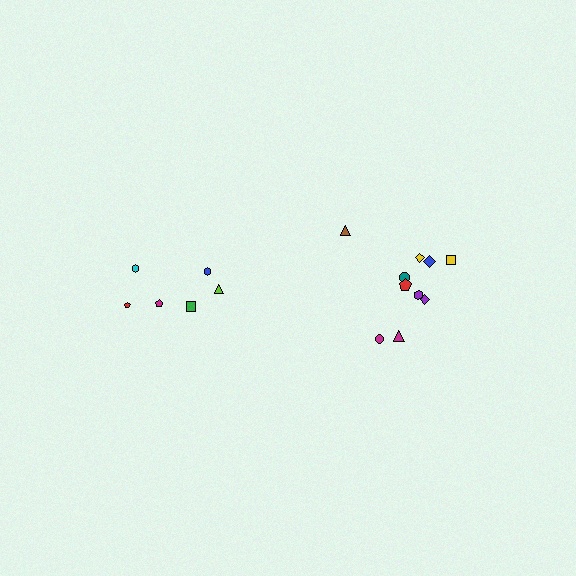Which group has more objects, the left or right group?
The right group.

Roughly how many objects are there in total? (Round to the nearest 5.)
Roughly 15 objects in total.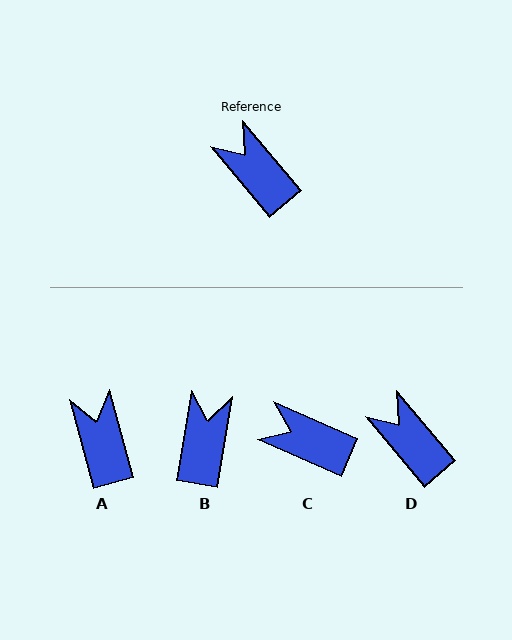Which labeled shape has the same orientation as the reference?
D.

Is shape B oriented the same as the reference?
No, it is off by about 49 degrees.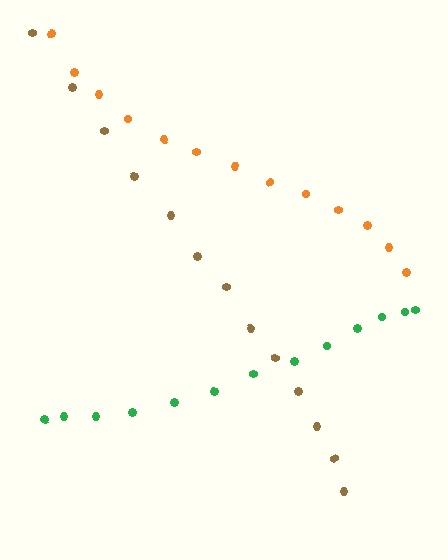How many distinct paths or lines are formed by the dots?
There are 3 distinct paths.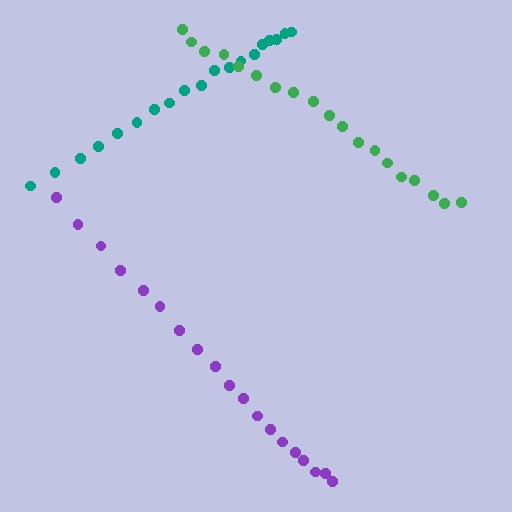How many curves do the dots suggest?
There are 3 distinct paths.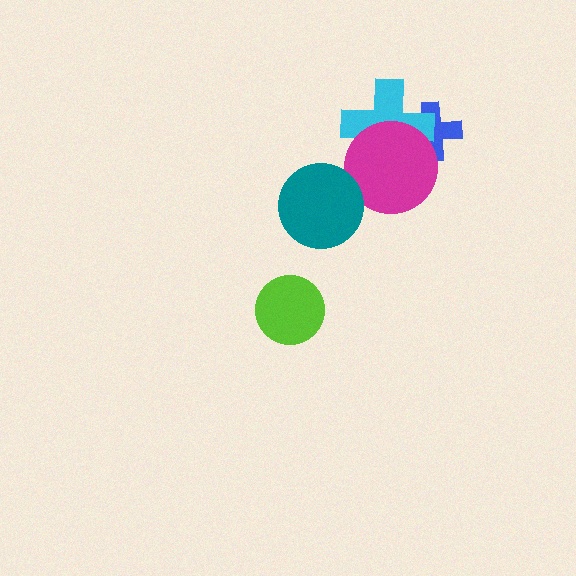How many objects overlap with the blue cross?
2 objects overlap with the blue cross.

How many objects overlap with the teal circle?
0 objects overlap with the teal circle.